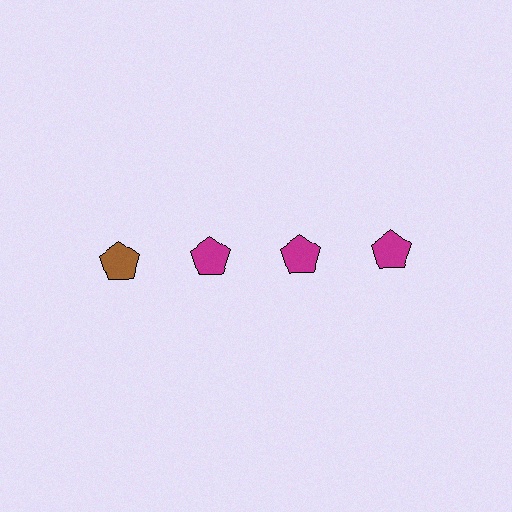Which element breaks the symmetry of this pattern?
The brown pentagon in the top row, leftmost column breaks the symmetry. All other shapes are magenta pentagons.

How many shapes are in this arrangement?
There are 4 shapes arranged in a grid pattern.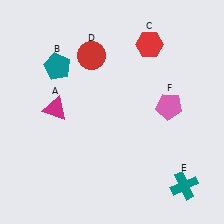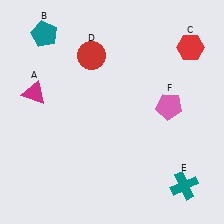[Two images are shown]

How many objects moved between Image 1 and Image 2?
3 objects moved between the two images.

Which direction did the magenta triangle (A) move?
The magenta triangle (A) moved left.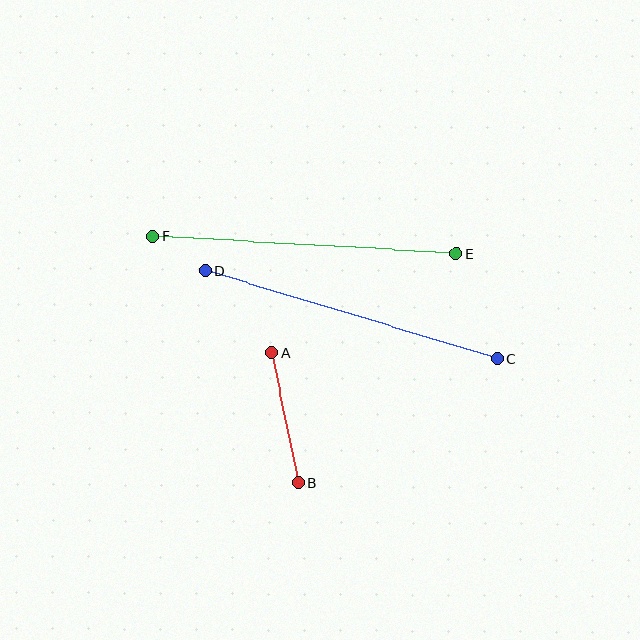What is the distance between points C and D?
The distance is approximately 304 pixels.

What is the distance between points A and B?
The distance is approximately 133 pixels.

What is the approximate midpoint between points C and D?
The midpoint is at approximately (351, 315) pixels.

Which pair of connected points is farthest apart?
Points E and F are farthest apart.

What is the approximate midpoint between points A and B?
The midpoint is at approximately (285, 418) pixels.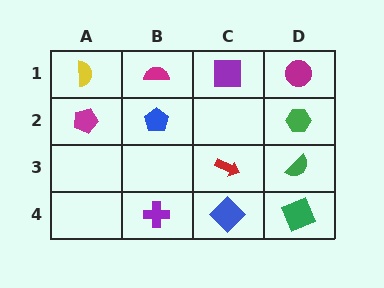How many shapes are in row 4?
3 shapes.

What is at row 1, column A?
A yellow semicircle.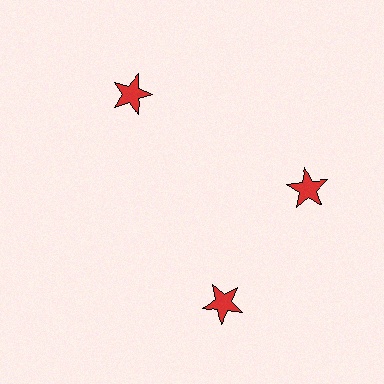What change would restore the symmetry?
The symmetry would be restored by rotating it back into even spacing with its neighbors so that all 3 stars sit at equal angles and equal distance from the center.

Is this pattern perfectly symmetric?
No. The 3 red stars are arranged in a ring, but one element near the 7 o'clock position is rotated out of alignment along the ring, breaking the 3-fold rotational symmetry.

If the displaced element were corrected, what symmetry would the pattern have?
It would have 3-fold rotational symmetry — the pattern would map onto itself every 120 degrees.